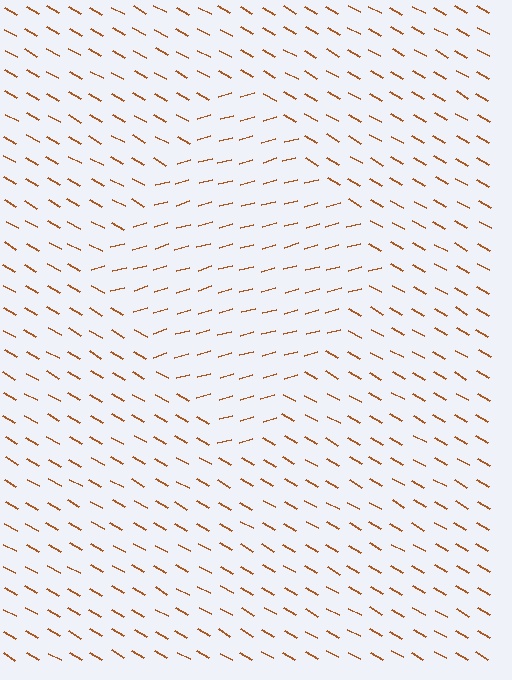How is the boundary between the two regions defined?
The boundary is defined purely by a change in line orientation (approximately 45 degrees difference). All lines are the same color and thickness.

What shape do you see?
I see a diamond.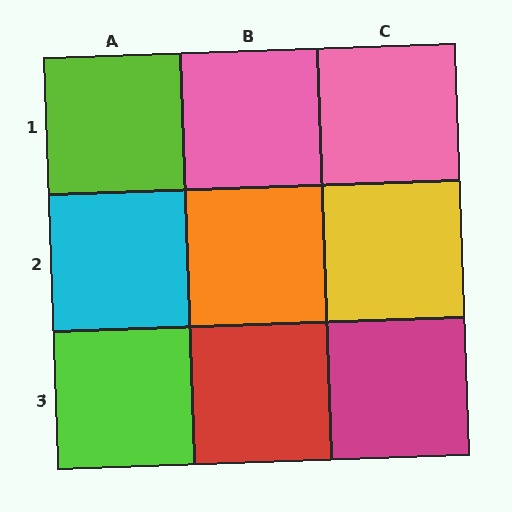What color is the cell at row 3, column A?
Lime.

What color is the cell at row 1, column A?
Lime.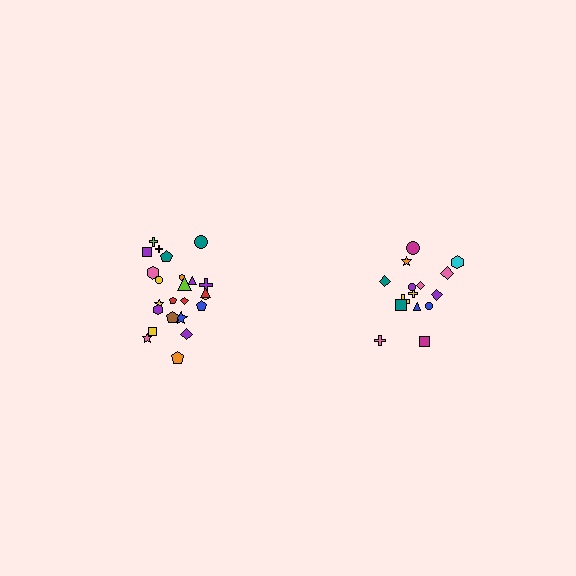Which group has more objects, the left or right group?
The left group.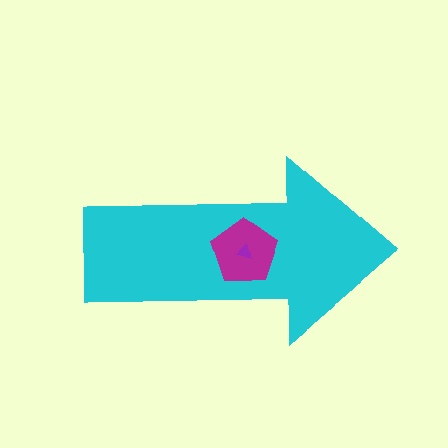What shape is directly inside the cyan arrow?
The magenta pentagon.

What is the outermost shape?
The cyan arrow.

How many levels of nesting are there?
3.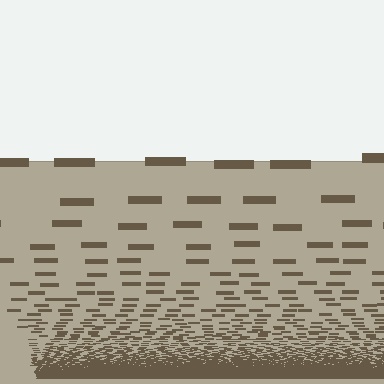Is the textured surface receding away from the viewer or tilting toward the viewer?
The surface appears to tilt toward the viewer. Texture elements get larger and sparser toward the top.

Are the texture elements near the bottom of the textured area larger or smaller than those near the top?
Smaller. The gradient is inverted — elements near the bottom are smaller and denser.